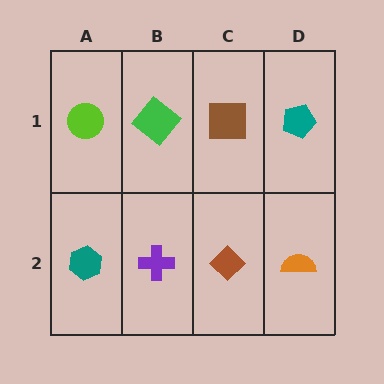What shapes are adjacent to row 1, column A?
A teal hexagon (row 2, column A), a green diamond (row 1, column B).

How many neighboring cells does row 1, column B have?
3.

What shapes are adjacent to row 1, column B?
A purple cross (row 2, column B), a lime circle (row 1, column A), a brown square (row 1, column C).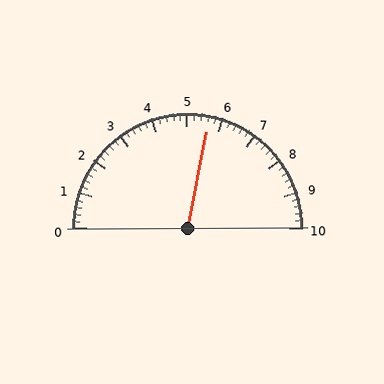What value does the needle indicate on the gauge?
The needle indicates approximately 5.6.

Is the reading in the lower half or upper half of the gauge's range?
The reading is in the upper half of the range (0 to 10).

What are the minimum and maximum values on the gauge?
The gauge ranges from 0 to 10.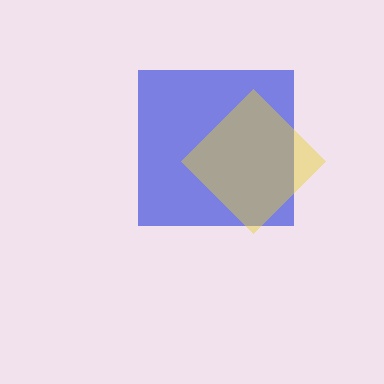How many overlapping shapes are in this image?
There are 2 overlapping shapes in the image.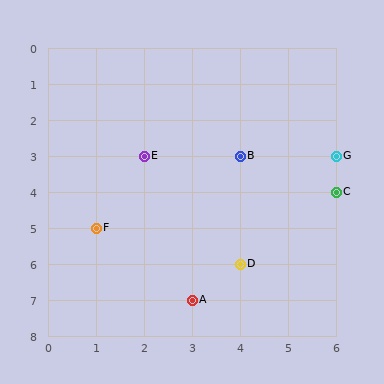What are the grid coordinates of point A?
Point A is at grid coordinates (3, 7).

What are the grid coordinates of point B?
Point B is at grid coordinates (4, 3).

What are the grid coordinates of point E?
Point E is at grid coordinates (2, 3).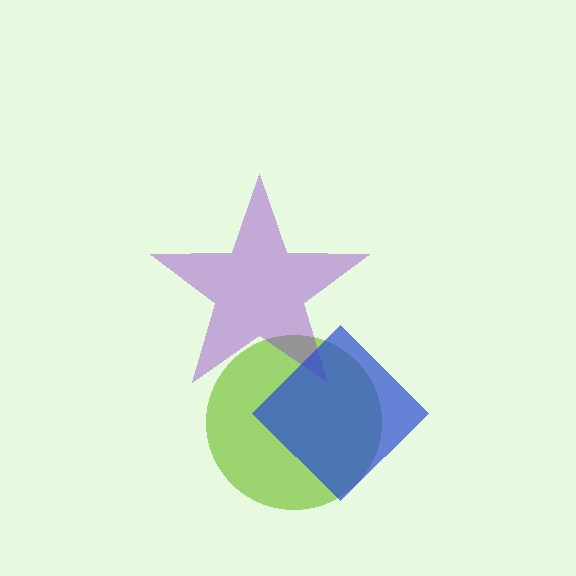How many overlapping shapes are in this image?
There are 3 overlapping shapes in the image.